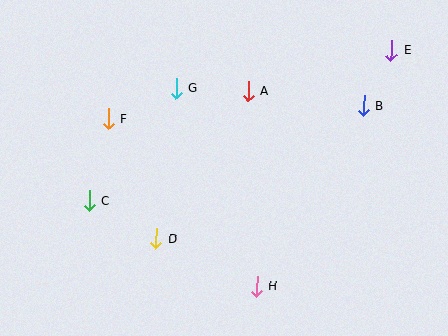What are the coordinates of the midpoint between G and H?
The midpoint between G and H is at (216, 187).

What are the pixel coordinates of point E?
Point E is at (391, 50).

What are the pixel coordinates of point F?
Point F is at (108, 119).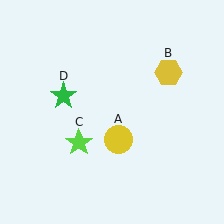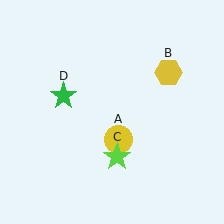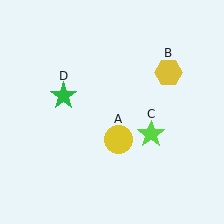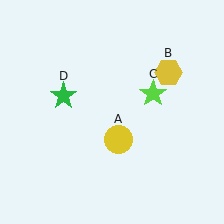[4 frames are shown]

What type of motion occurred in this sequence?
The lime star (object C) rotated counterclockwise around the center of the scene.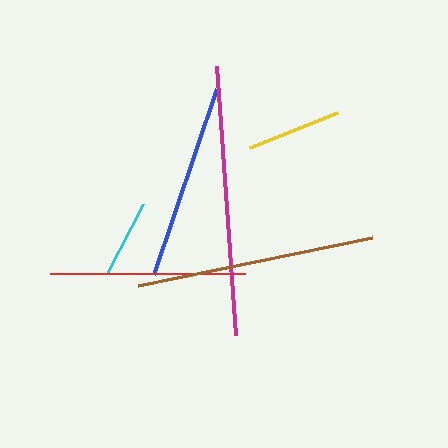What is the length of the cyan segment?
The cyan segment is approximately 77 pixels long.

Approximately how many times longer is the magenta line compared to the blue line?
The magenta line is approximately 1.4 times the length of the blue line.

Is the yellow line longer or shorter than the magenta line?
The magenta line is longer than the yellow line.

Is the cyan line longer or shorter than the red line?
The red line is longer than the cyan line.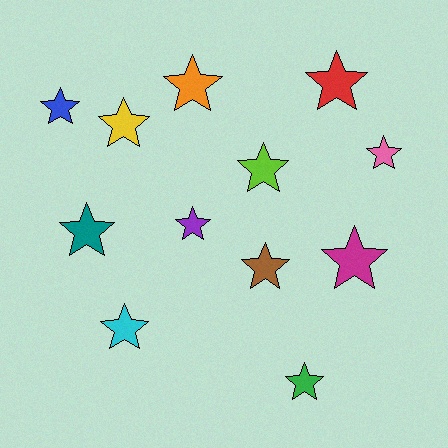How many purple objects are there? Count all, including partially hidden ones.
There is 1 purple object.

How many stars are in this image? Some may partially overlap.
There are 12 stars.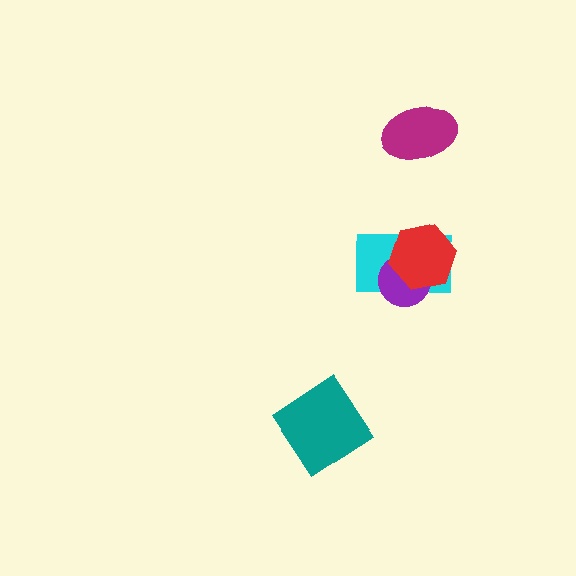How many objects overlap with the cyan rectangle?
2 objects overlap with the cyan rectangle.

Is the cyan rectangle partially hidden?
Yes, it is partially covered by another shape.